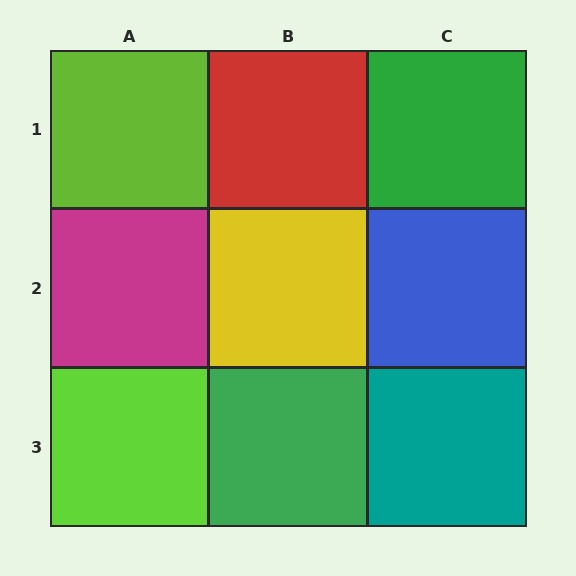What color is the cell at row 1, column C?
Green.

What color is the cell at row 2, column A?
Magenta.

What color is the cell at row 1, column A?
Lime.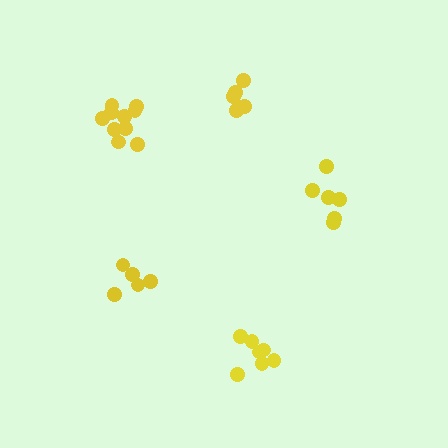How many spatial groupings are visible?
There are 5 spatial groupings.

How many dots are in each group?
Group 1: 6 dots, Group 2: 7 dots, Group 3: 10 dots, Group 4: 5 dots, Group 5: 5 dots (33 total).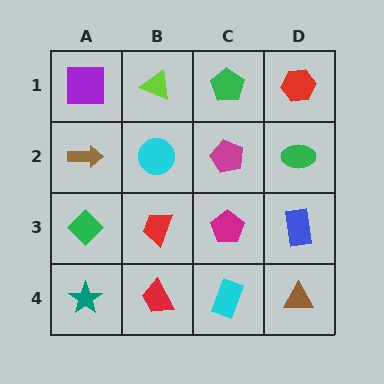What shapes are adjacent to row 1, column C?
A magenta pentagon (row 2, column C), a lime triangle (row 1, column B), a red hexagon (row 1, column D).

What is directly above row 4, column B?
A red trapezoid.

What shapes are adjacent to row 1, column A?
A brown arrow (row 2, column A), a lime triangle (row 1, column B).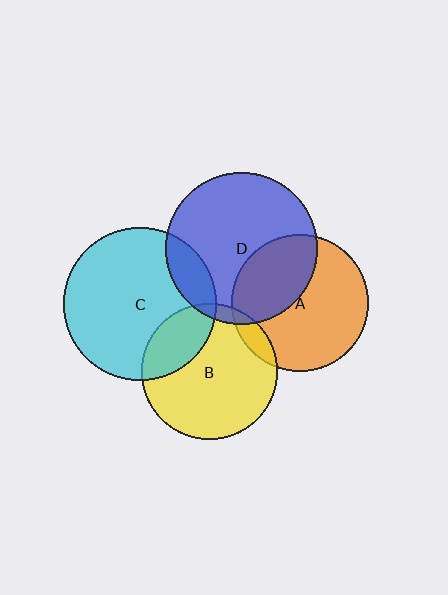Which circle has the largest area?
Circle C (cyan).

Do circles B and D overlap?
Yes.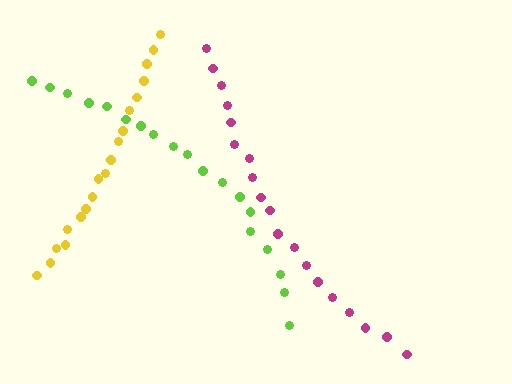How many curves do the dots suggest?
There are 3 distinct paths.